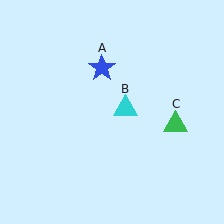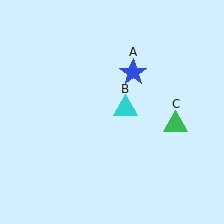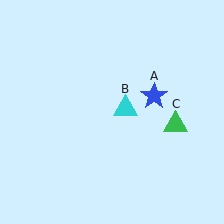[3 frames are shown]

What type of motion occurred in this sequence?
The blue star (object A) rotated clockwise around the center of the scene.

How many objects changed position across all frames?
1 object changed position: blue star (object A).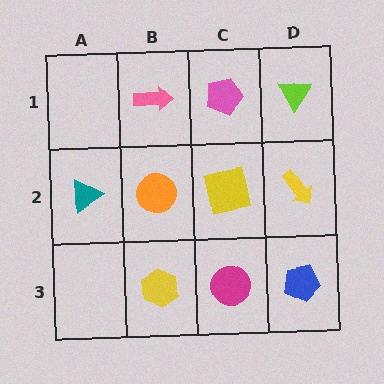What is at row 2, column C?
A yellow square.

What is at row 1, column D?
A lime triangle.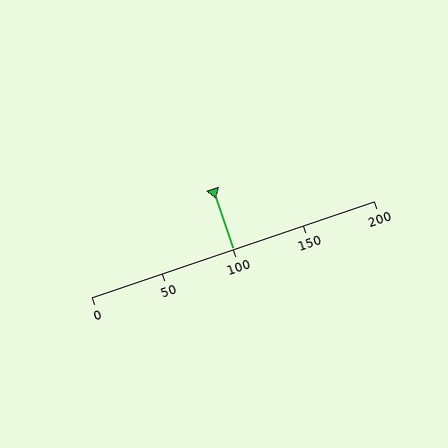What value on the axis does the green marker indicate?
The marker indicates approximately 100.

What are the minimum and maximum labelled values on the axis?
The axis runs from 0 to 200.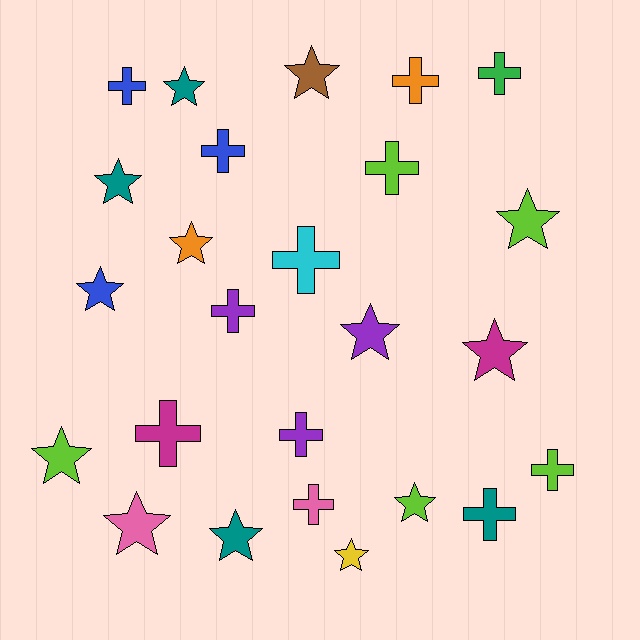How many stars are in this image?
There are 13 stars.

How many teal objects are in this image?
There are 4 teal objects.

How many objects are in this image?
There are 25 objects.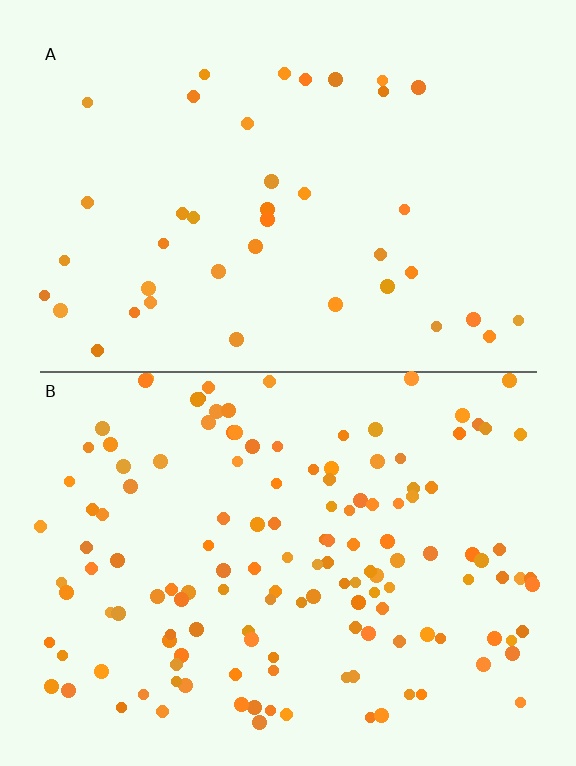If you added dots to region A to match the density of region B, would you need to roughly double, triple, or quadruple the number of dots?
Approximately triple.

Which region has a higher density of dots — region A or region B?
B (the bottom).